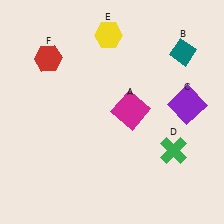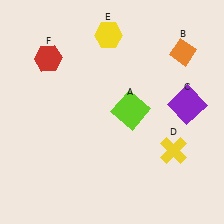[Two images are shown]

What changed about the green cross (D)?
In Image 1, D is green. In Image 2, it changed to yellow.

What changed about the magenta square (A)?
In Image 1, A is magenta. In Image 2, it changed to lime.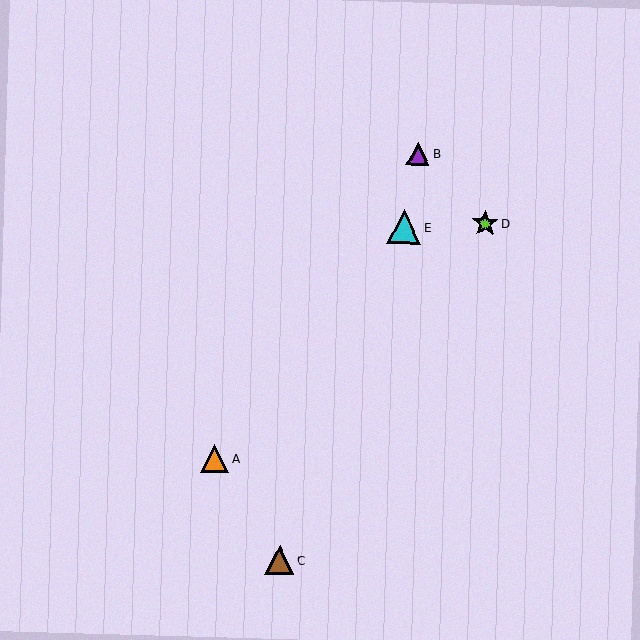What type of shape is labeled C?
Shape C is a brown triangle.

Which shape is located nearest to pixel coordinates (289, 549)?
The brown triangle (labeled C) at (280, 560) is nearest to that location.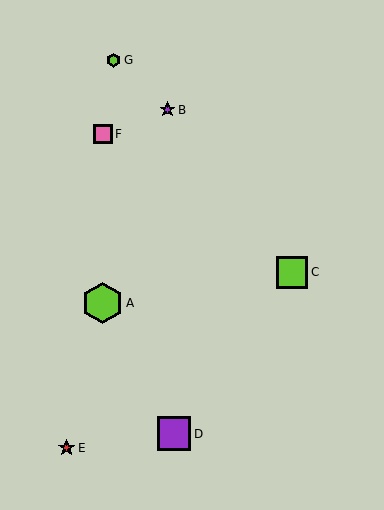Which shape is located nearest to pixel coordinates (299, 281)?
The lime square (labeled C) at (292, 272) is nearest to that location.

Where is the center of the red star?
The center of the red star is at (67, 448).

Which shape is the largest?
The lime hexagon (labeled A) is the largest.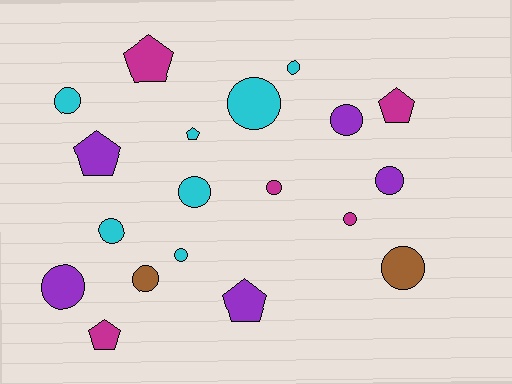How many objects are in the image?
There are 19 objects.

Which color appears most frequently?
Cyan, with 7 objects.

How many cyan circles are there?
There are 6 cyan circles.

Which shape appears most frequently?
Circle, with 13 objects.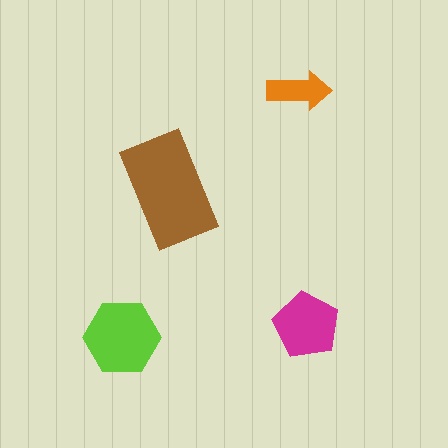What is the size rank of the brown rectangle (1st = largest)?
1st.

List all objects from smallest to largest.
The orange arrow, the magenta pentagon, the lime hexagon, the brown rectangle.